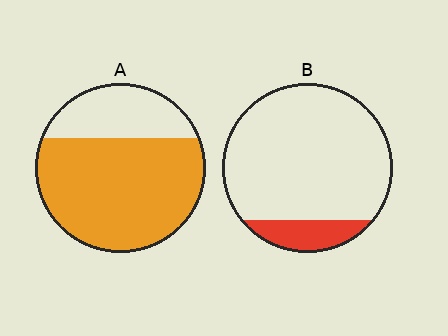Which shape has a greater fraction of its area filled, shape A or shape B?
Shape A.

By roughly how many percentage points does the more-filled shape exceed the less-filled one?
By roughly 60 percentage points (A over B).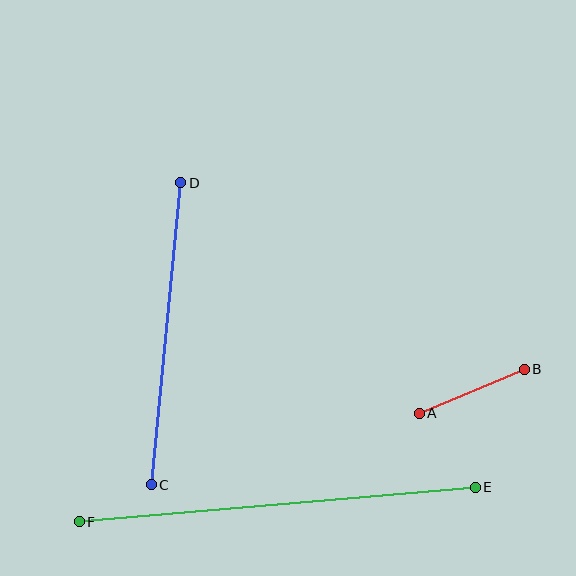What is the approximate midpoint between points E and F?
The midpoint is at approximately (277, 505) pixels.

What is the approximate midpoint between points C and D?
The midpoint is at approximately (166, 334) pixels.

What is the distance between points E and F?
The distance is approximately 397 pixels.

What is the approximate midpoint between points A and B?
The midpoint is at approximately (472, 391) pixels.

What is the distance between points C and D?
The distance is approximately 304 pixels.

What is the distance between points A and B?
The distance is approximately 114 pixels.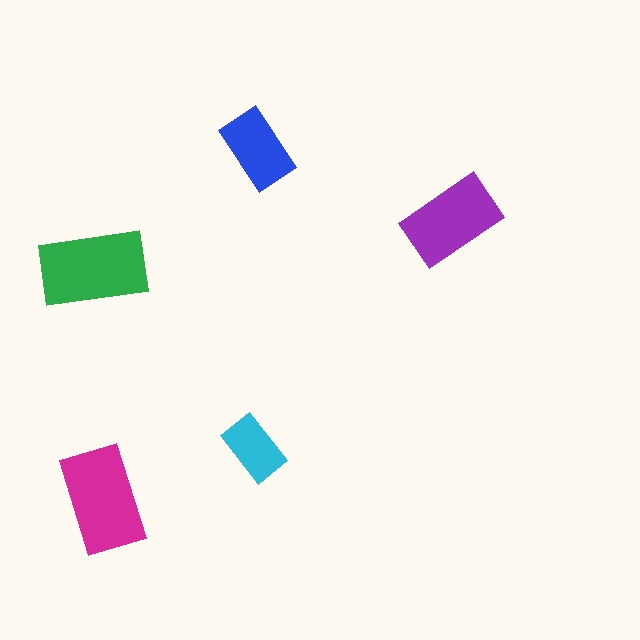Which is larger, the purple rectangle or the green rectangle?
The green one.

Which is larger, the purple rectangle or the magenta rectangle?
The magenta one.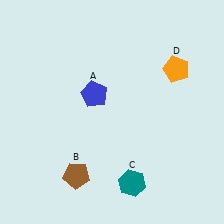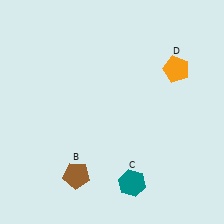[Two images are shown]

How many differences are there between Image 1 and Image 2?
There is 1 difference between the two images.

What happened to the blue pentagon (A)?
The blue pentagon (A) was removed in Image 2. It was in the top-left area of Image 1.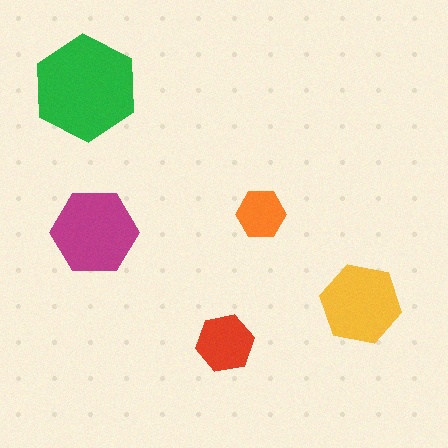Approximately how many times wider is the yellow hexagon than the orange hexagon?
About 1.5 times wider.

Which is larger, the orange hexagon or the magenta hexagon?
The magenta one.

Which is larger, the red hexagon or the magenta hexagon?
The magenta one.